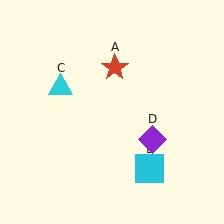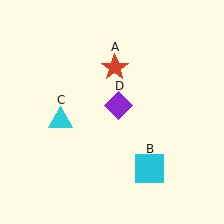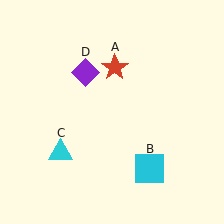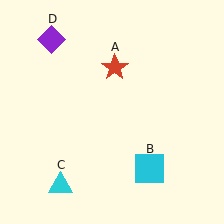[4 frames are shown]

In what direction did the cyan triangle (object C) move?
The cyan triangle (object C) moved down.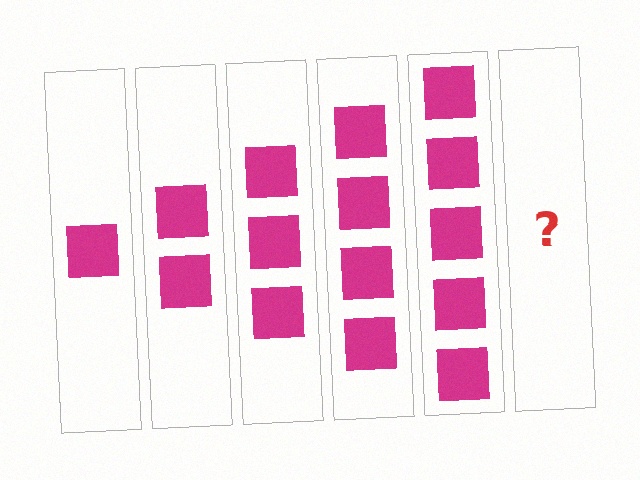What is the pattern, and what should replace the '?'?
The pattern is that each step adds one more square. The '?' should be 6 squares.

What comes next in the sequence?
The next element should be 6 squares.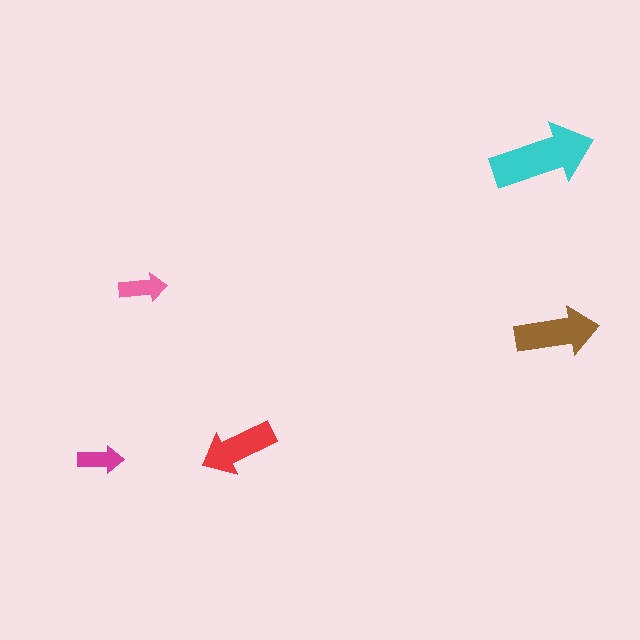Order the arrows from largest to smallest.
the cyan one, the brown one, the red one, the pink one, the magenta one.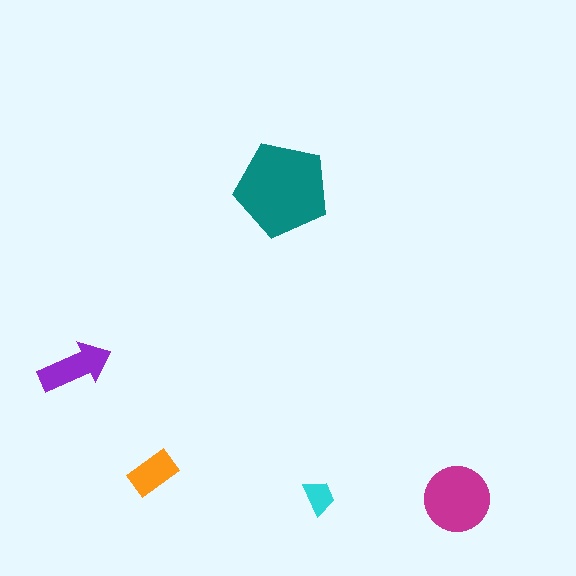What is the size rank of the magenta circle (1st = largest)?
2nd.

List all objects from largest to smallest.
The teal pentagon, the magenta circle, the purple arrow, the orange rectangle, the cyan trapezoid.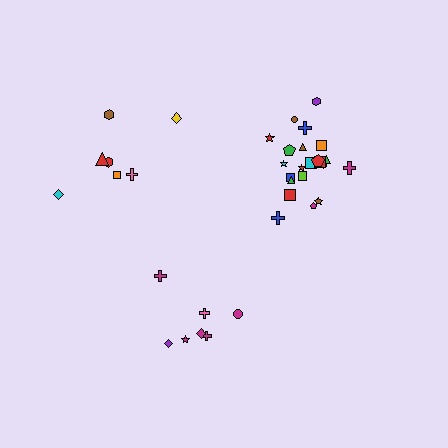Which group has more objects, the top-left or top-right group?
The top-right group.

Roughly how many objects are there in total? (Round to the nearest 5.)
Roughly 35 objects in total.